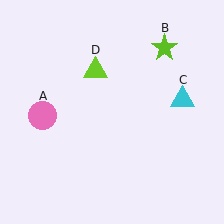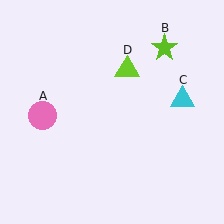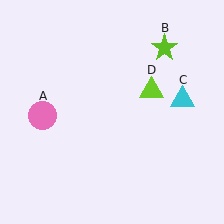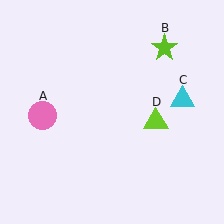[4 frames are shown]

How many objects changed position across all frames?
1 object changed position: lime triangle (object D).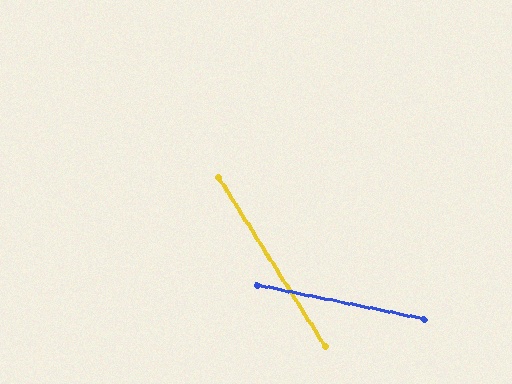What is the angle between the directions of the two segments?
Approximately 46 degrees.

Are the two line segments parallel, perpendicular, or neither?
Neither parallel nor perpendicular — they differ by about 46°.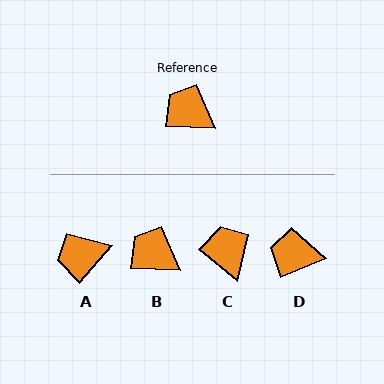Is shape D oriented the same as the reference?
No, it is off by about 25 degrees.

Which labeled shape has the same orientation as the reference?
B.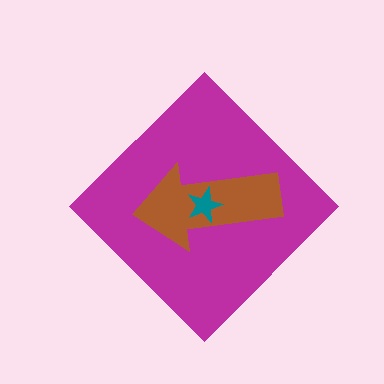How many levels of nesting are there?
3.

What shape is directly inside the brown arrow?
The teal star.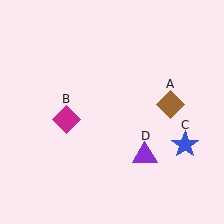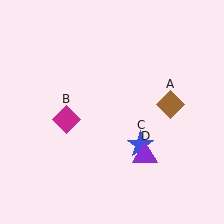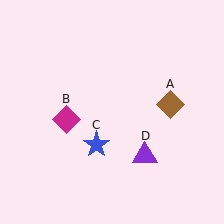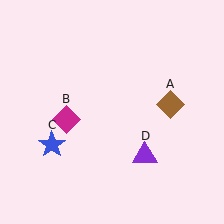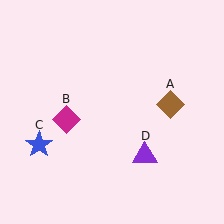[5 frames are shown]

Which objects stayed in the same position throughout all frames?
Brown diamond (object A) and magenta diamond (object B) and purple triangle (object D) remained stationary.